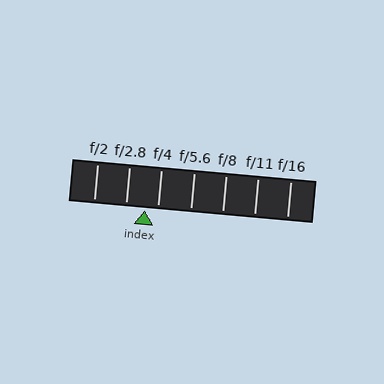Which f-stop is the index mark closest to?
The index mark is closest to f/4.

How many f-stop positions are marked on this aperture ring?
There are 7 f-stop positions marked.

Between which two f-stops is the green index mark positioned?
The index mark is between f/2.8 and f/4.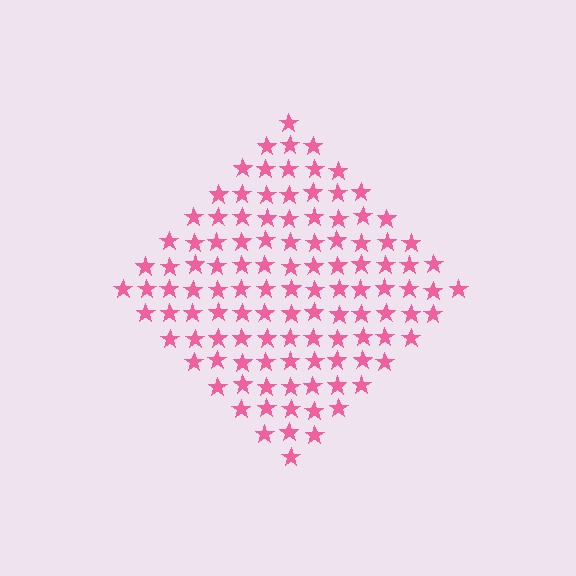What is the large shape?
The large shape is a diamond.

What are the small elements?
The small elements are stars.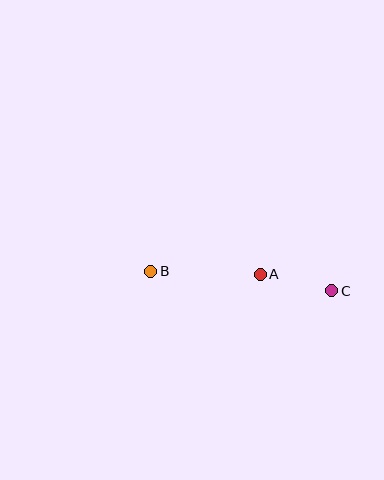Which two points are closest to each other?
Points A and C are closest to each other.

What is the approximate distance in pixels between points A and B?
The distance between A and B is approximately 109 pixels.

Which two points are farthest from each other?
Points B and C are farthest from each other.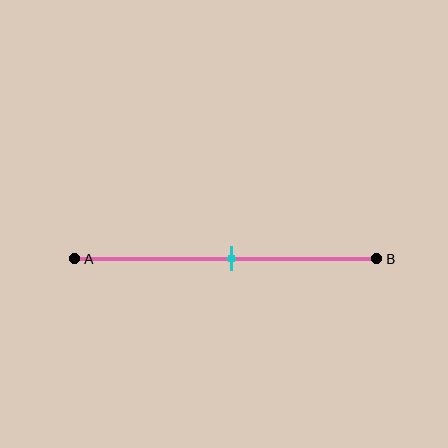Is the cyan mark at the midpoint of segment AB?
Yes, the mark is approximately at the midpoint.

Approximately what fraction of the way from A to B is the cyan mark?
The cyan mark is approximately 50% of the way from A to B.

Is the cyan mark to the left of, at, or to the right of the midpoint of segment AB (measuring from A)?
The cyan mark is approximately at the midpoint of segment AB.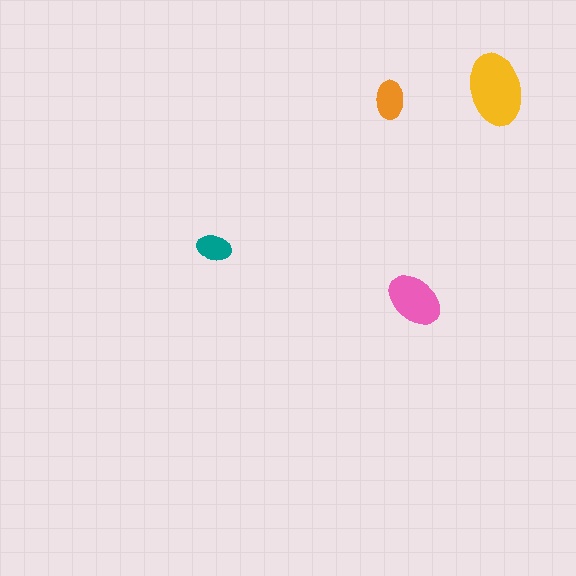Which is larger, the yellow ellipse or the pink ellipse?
The yellow one.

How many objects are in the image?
There are 4 objects in the image.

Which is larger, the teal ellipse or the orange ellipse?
The orange one.